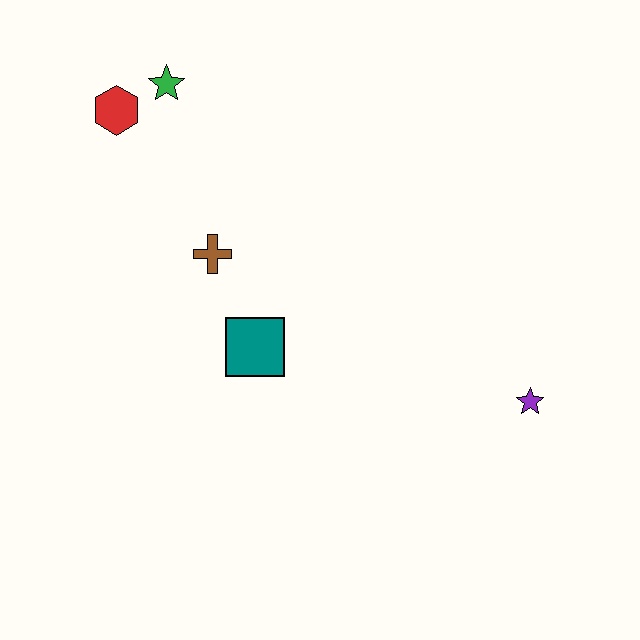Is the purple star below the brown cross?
Yes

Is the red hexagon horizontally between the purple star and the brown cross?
No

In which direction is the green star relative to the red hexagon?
The green star is to the right of the red hexagon.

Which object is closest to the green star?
The red hexagon is closest to the green star.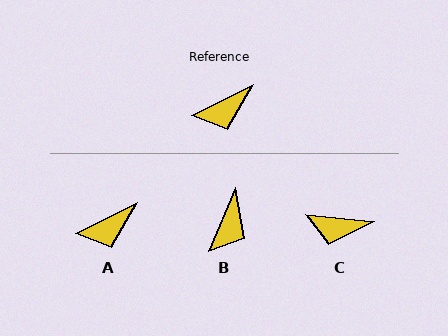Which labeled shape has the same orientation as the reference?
A.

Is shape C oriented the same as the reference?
No, it is off by about 32 degrees.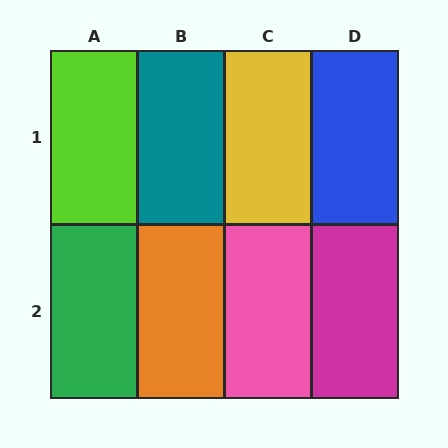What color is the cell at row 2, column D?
Magenta.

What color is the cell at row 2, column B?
Orange.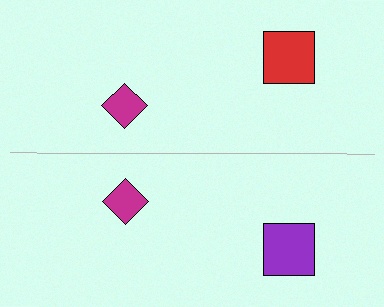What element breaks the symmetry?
The purple square on the bottom side breaks the symmetry — its mirror counterpart is red.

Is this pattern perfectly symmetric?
No, the pattern is not perfectly symmetric. The purple square on the bottom side breaks the symmetry — its mirror counterpart is red.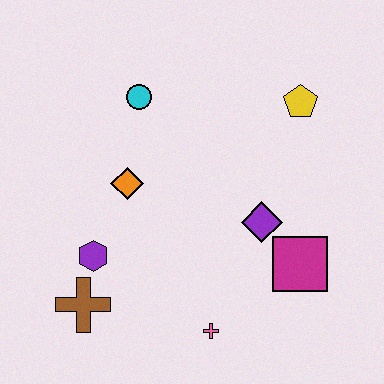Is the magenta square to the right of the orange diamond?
Yes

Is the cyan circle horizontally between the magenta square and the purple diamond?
No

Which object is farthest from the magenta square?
The cyan circle is farthest from the magenta square.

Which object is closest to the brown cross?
The purple hexagon is closest to the brown cross.